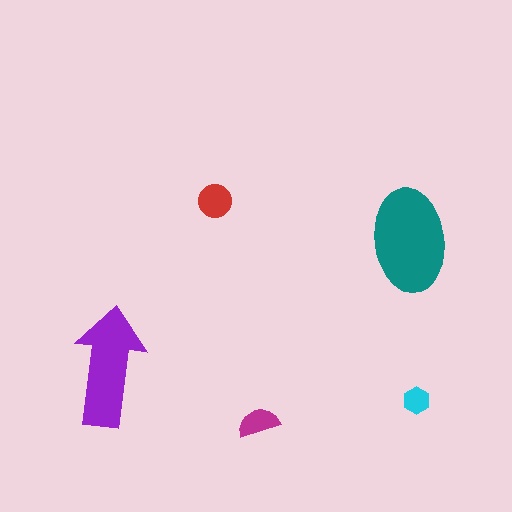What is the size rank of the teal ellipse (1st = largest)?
1st.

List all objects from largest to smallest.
The teal ellipse, the purple arrow, the red circle, the magenta semicircle, the cyan hexagon.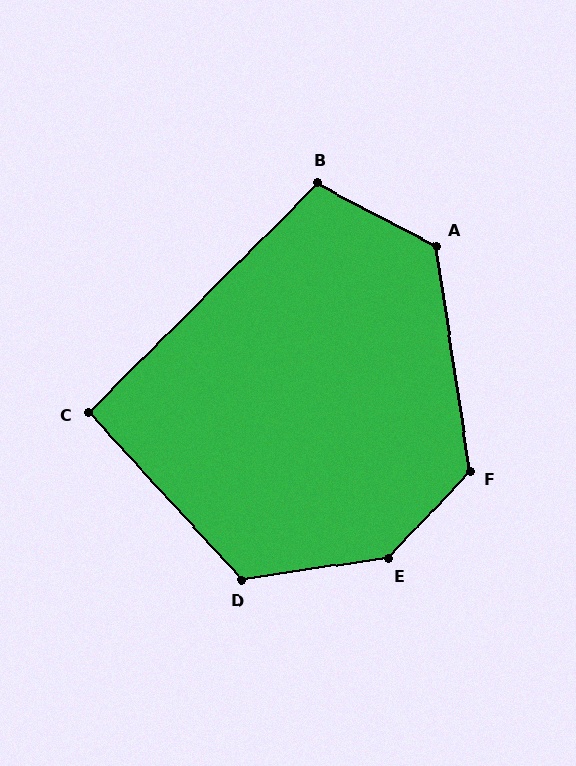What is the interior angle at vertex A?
Approximately 126 degrees (obtuse).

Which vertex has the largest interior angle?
E, at approximately 141 degrees.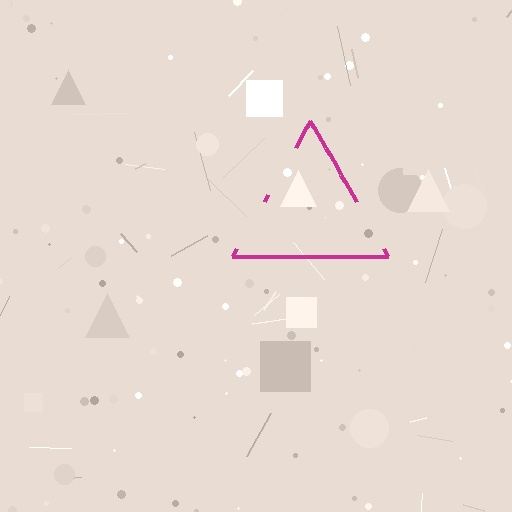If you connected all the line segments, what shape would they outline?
They would outline a triangle.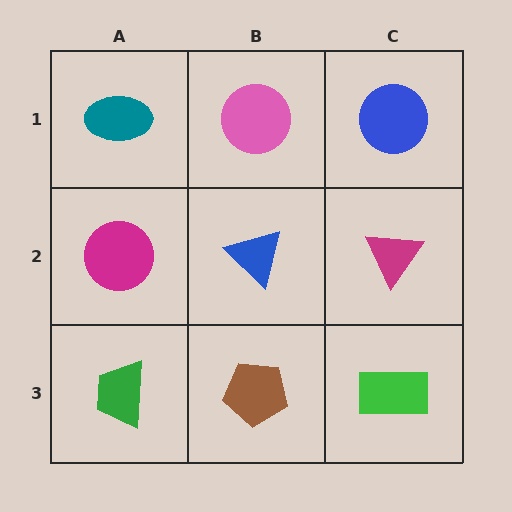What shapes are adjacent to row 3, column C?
A magenta triangle (row 2, column C), a brown pentagon (row 3, column B).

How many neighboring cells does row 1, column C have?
2.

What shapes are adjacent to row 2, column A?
A teal ellipse (row 1, column A), a green trapezoid (row 3, column A), a blue triangle (row 2, column B).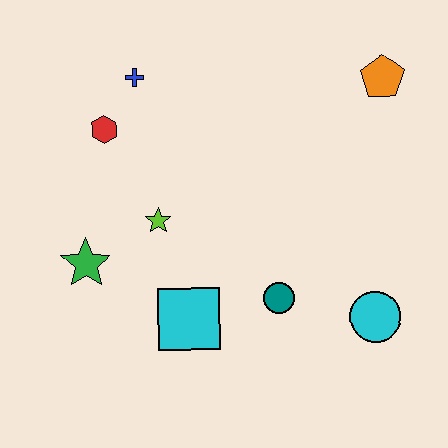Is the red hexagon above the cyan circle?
Yes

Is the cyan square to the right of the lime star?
Yes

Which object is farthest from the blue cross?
The cyan circle is farthest from the blue cross.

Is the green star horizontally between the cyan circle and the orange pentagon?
No